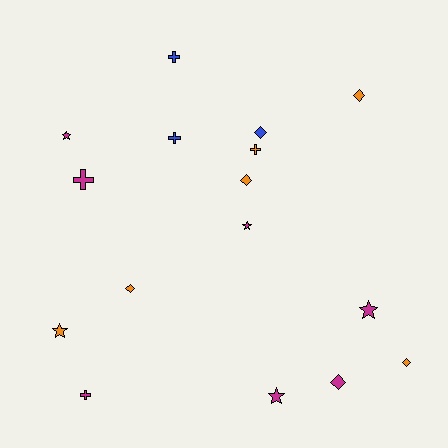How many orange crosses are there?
There is 1 orange cross.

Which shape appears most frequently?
Diamond, with 6 objects.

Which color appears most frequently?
Magenta, with 7 objects.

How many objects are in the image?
There are 16 objects.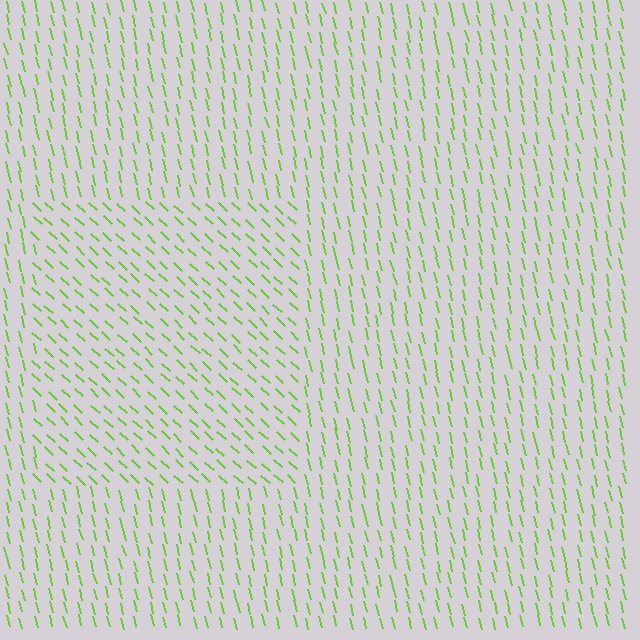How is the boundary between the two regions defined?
The boundary is defined purely by a change in line orientation (approximately 33 degrees difference). All lines are the same color and thickness.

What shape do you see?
I see a rectangle.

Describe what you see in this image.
The image is filled with small lime line segments. A rectangle region in the image has lines oriented differently from the surrounding lines, creating a visible texture boundary.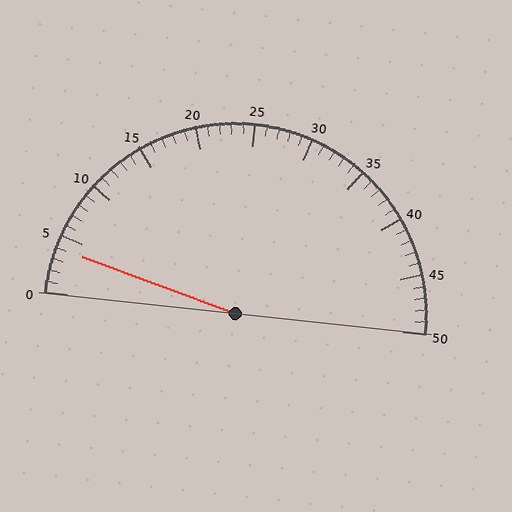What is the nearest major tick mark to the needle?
The nearest major tick mark is 5.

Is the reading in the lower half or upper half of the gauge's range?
The reading is in the lower half of the range (0 to 50).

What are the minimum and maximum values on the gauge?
The gauge ranges from 0 to 50.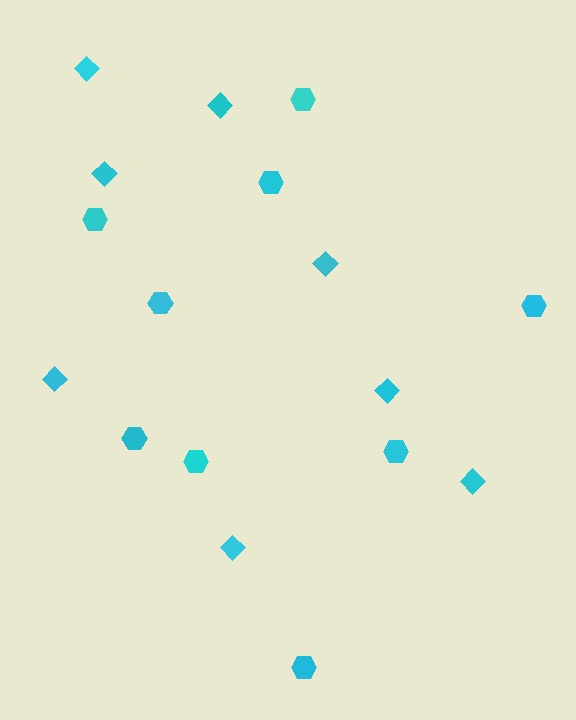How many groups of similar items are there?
There are 2 groups: one group of hexagons (9) and one group of diamonds (8).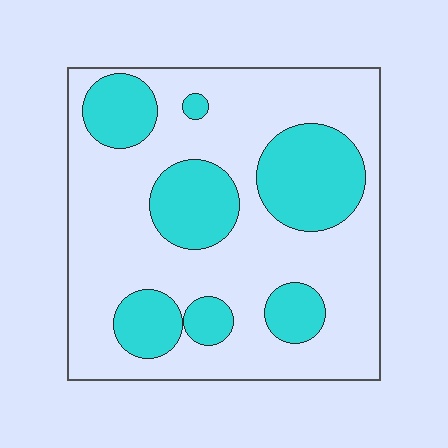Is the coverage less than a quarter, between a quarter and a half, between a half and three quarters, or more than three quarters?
Between a quarter and a half.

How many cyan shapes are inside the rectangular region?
7.